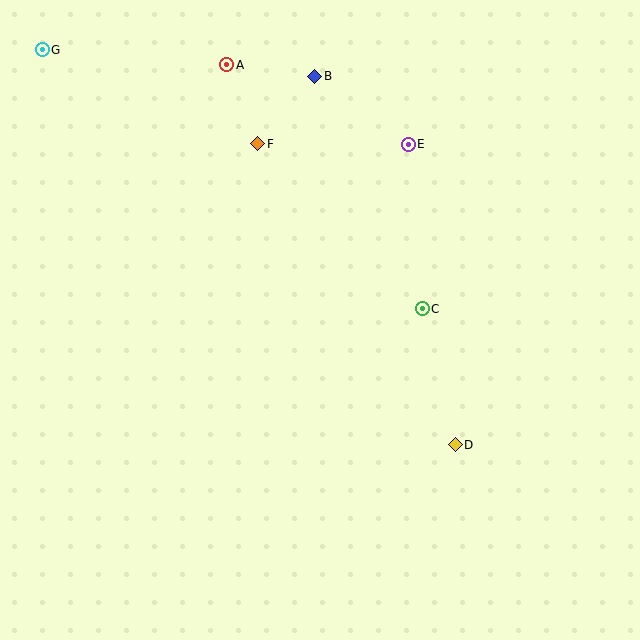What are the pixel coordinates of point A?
Point A is at (227, 65).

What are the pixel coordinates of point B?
Point B is at (315, 76).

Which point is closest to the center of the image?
Point C at (422, 309) is closest to the center.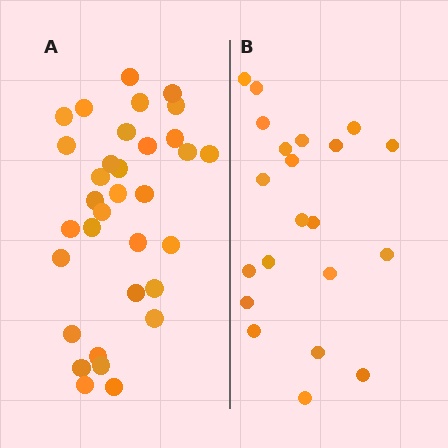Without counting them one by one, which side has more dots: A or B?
Region A (the left region) has more dots.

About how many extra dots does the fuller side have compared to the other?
Region A has roughly 12 or so more dots than region B.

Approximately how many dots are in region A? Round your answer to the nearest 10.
About 30 dots. (The exact count is 33, which rounds to 30.)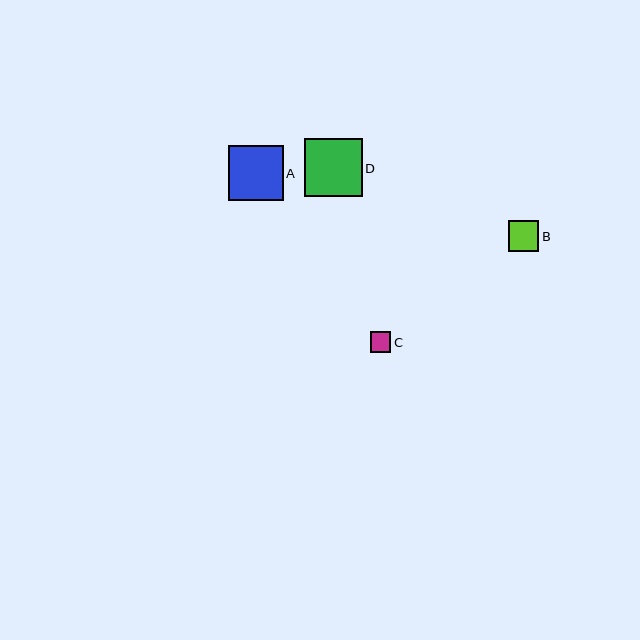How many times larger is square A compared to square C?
Square A is approximately 2.6 times the size of square C.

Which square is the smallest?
Square C is the smallest with a size of approximately 21 pixels.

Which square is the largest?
Square D is the largest with a size of approximately 57 pixels.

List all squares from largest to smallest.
From largest to smallest: D, A, B, C.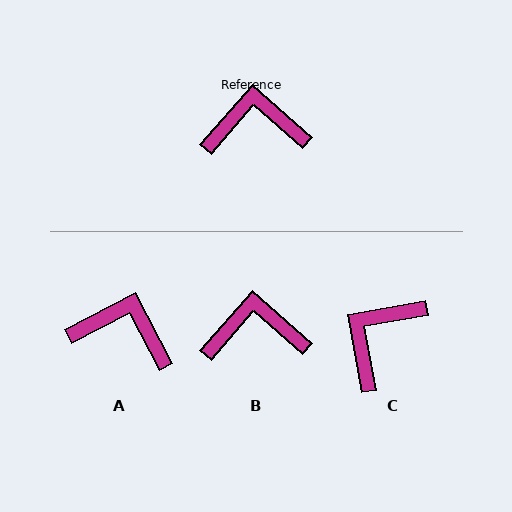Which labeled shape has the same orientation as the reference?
B.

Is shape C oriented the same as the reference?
No, it is off by about 52 degrees.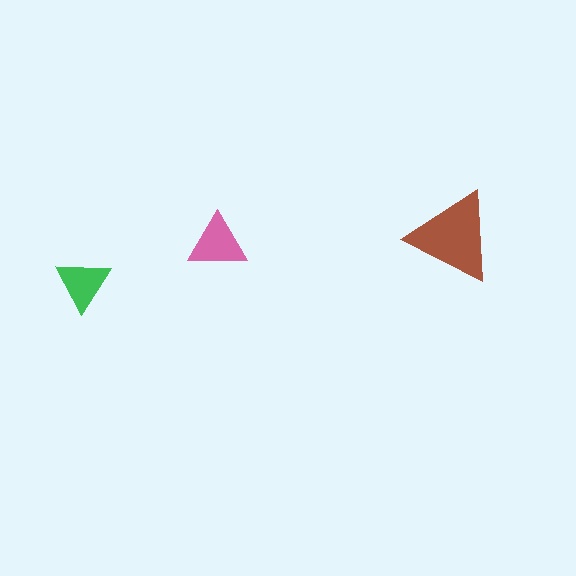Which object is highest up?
The brown triangle is topmost.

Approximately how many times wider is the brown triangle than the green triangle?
About 1.5 times wider.